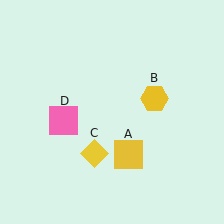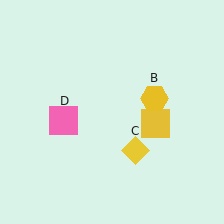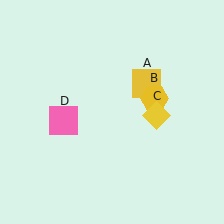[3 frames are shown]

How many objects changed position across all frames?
2 objects changed position: yellow square (object A), yellow diamond (object C).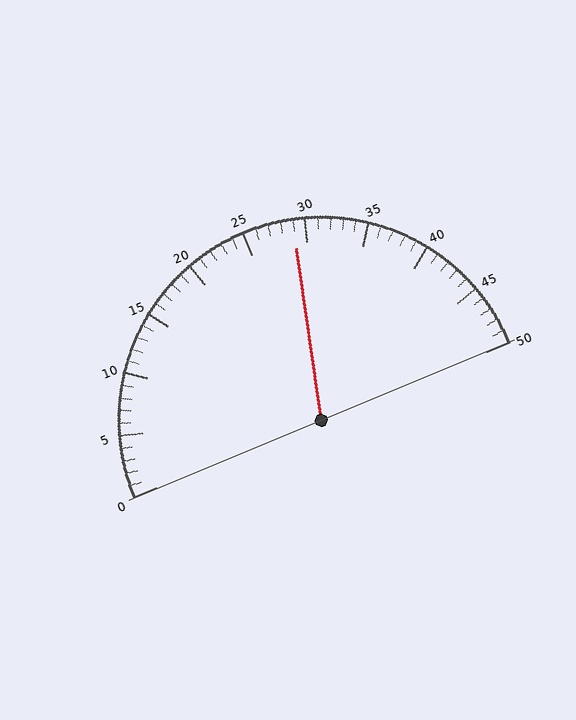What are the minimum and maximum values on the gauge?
The gauge ranges from 0 to 50.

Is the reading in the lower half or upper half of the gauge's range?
The reading is in the upper half of the range (0 to 50).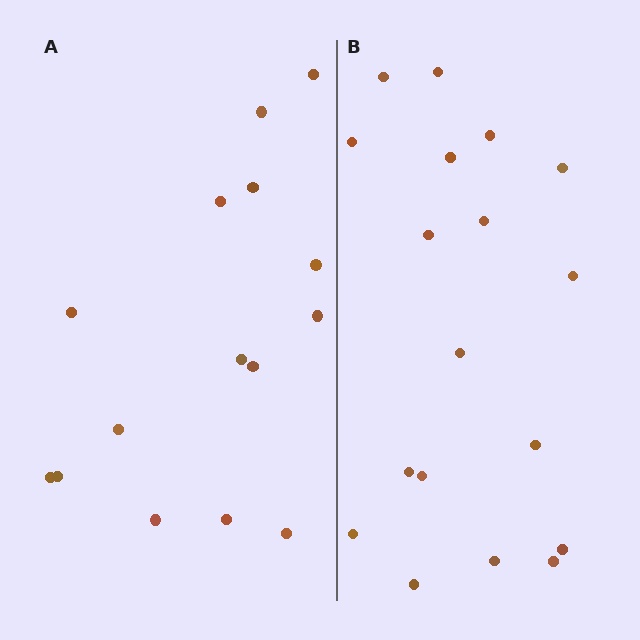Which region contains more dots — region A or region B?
Region B (the right region) has more dots.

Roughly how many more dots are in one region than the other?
Region B has just a few more — roughly 2 or 3 more dots than region A.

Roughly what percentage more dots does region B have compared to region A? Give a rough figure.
About 20% more.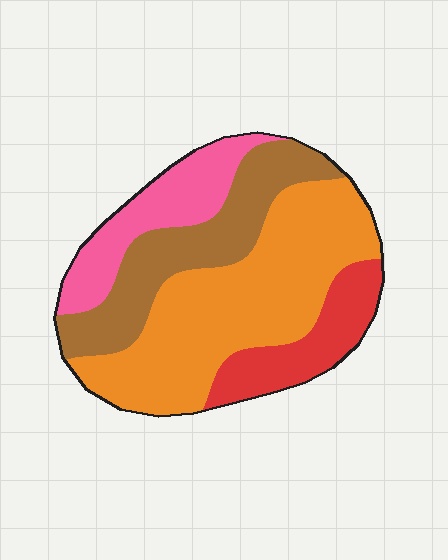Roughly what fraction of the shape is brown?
Brown takes up about one quarter (1/4) of the shape.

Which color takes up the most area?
Orange, at roughly 45%.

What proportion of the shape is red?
Red covers around 15% of the shape.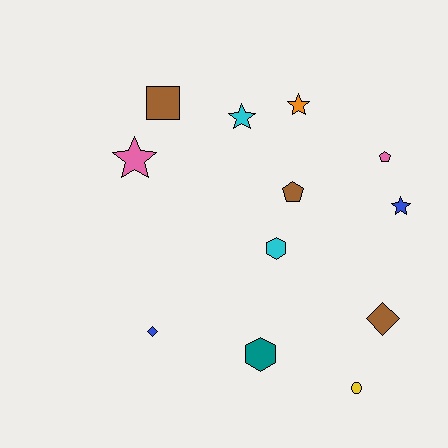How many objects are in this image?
There are 12 objects.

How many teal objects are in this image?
There is 1 teal object.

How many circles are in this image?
There is 1 circle.